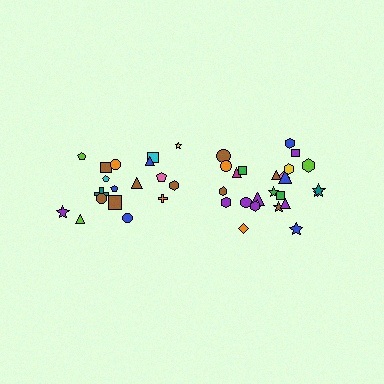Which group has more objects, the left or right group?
The right group.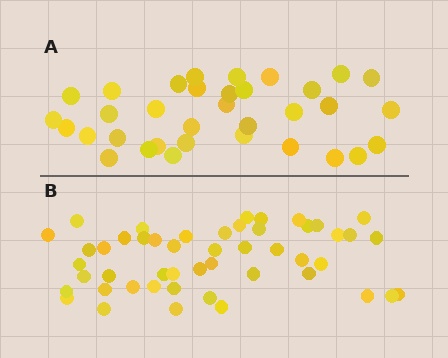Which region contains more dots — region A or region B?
Region B (the bottom region) has more dots.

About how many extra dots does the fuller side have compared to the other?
Region B has approximately 15 more dots than region A.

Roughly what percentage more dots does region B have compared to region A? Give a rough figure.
About 45% more.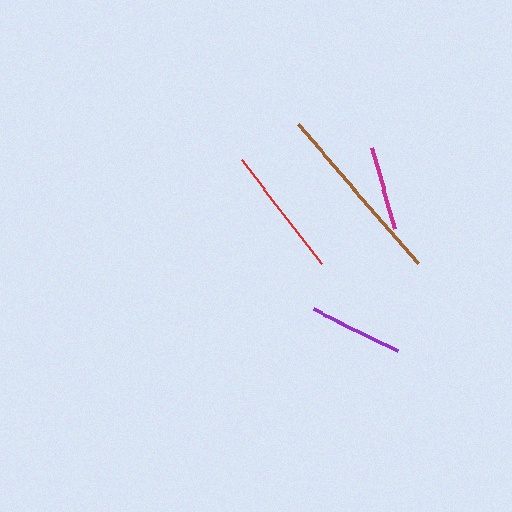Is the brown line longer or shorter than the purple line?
The brown line is longer than the purple line.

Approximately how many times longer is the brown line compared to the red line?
The brown line is approximately 1.4 times the length of the red line.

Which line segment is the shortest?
The magenta line is the shortest at approximately 85 pixels.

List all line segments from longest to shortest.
From longest to shortest: brown, red, purple, magenta.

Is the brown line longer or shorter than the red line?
The brown line is longer than the red line.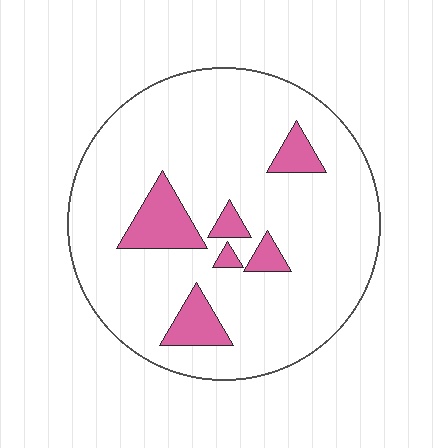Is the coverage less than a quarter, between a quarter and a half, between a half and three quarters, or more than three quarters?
Less than a quarter.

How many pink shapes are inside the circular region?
6.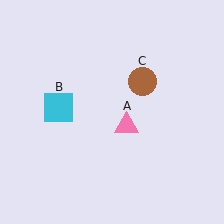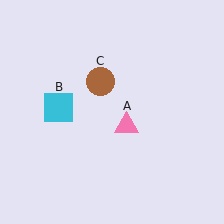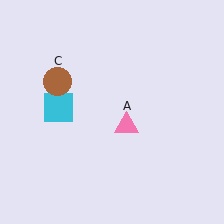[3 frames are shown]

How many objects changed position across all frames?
1 object changed position: brown circle (object C).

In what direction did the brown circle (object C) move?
The brown circle (object C) moved left.